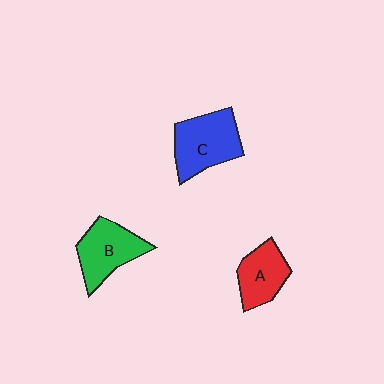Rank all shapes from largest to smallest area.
From largest to smallest: C (blue), B (green), A (red).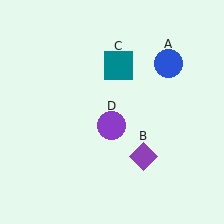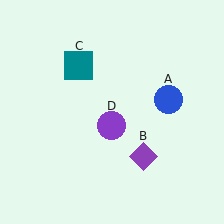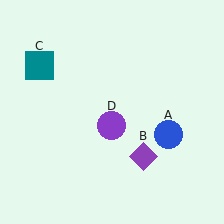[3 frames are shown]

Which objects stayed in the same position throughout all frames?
Purple diamond (object B) and purple circle (object D) remained stationary.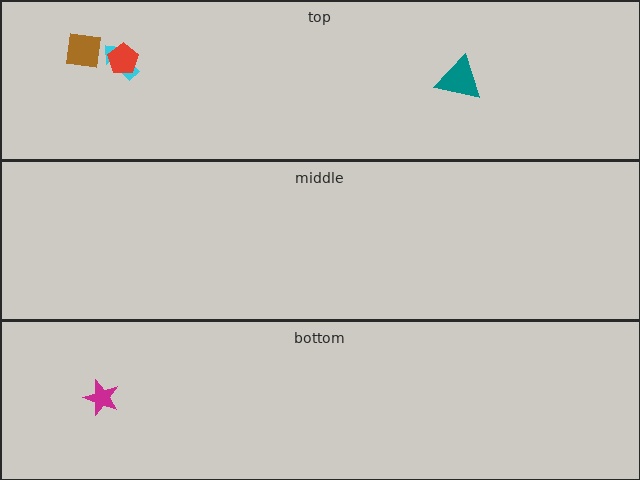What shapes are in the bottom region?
The magenta star.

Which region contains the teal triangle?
The top region.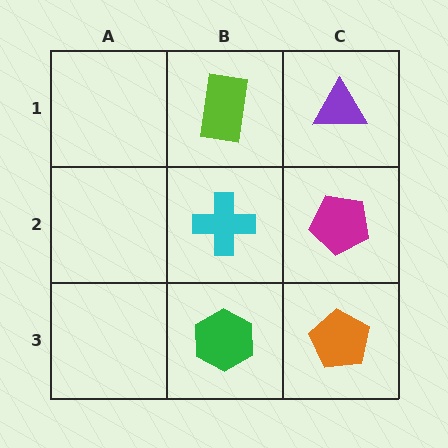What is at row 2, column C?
A magenta pentagon.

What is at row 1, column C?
A purple triangle.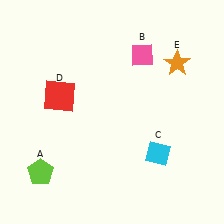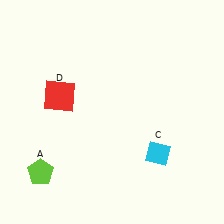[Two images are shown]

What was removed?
The orange star (E), the pink diamond (B) were removed in Image 2.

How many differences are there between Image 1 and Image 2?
There are 2 differences between the two images.